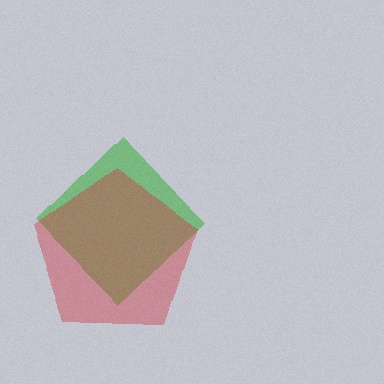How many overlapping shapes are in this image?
There are 2 overlapping shapes in the image.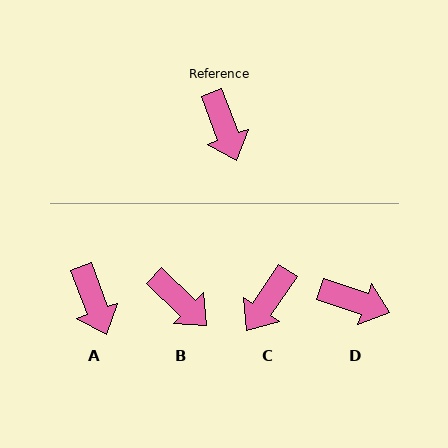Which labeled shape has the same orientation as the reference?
A.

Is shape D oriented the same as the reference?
No, it is off by about 51 degrees.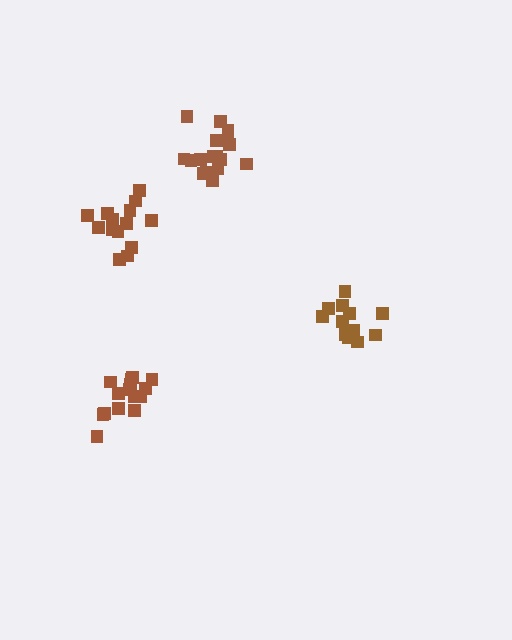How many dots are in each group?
Group 1: 15 dots, Group 2: 15 dots, Group 3: 14 dots, Group 4: 17 dots (61 total).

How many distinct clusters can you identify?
There are 4 distinct clusters.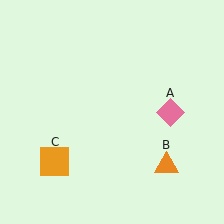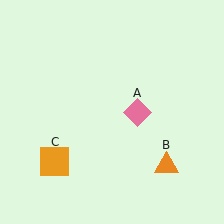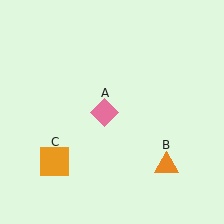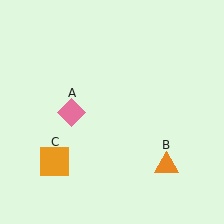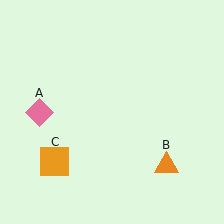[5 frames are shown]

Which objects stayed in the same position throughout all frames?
Orange triangle (object B) and orange square (object C) remained stationary.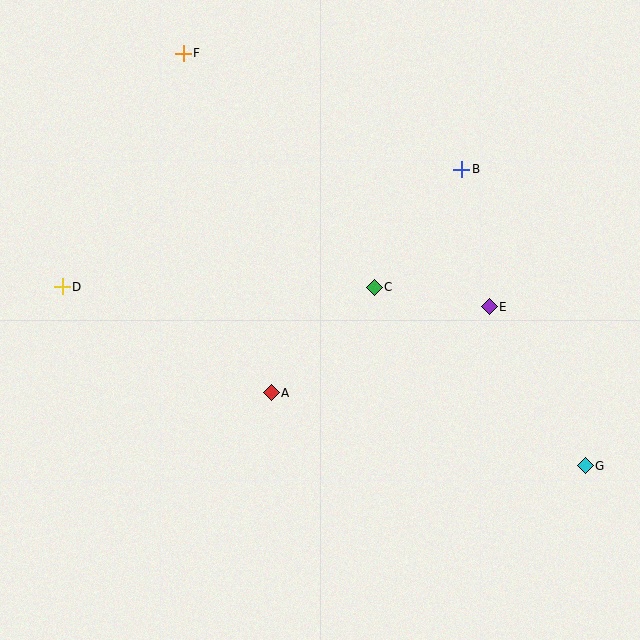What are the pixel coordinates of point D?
Point D is at (62, 287).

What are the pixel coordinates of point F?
Point F is at (183, 53).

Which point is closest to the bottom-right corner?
Point G is closest to the bottom-right corner.